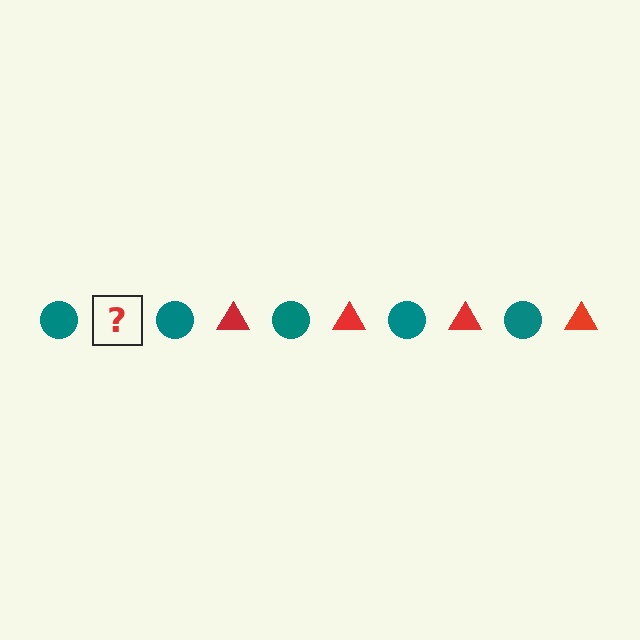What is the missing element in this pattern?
The missing element is a red triangle.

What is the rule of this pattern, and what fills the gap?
The rule is that the pattern alternates between teal circle and red triangle. The gap should be filled with a red triangle.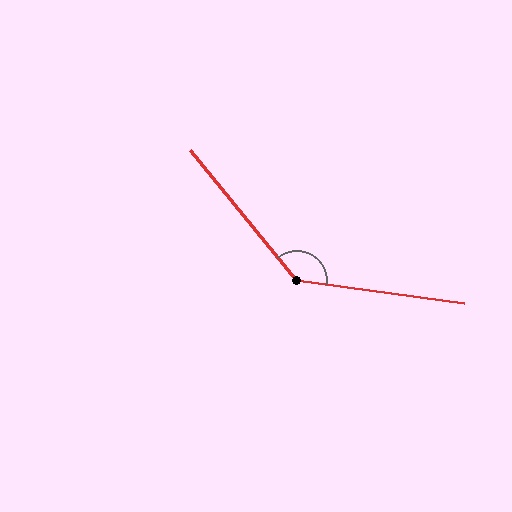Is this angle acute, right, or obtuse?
It is obtuse.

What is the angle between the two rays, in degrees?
Approximately 137 degrees.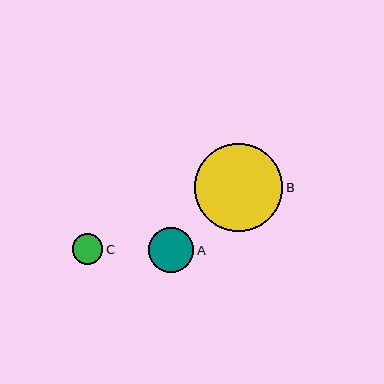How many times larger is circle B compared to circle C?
Circle B is approximately 2.9 times the size of circle C.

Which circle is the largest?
Circle B is the largest with a size of approximately 88 pixels.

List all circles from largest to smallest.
From largest to smallest: B, A, C.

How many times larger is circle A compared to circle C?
Circle A is approximately 1.5 times the size of circle C.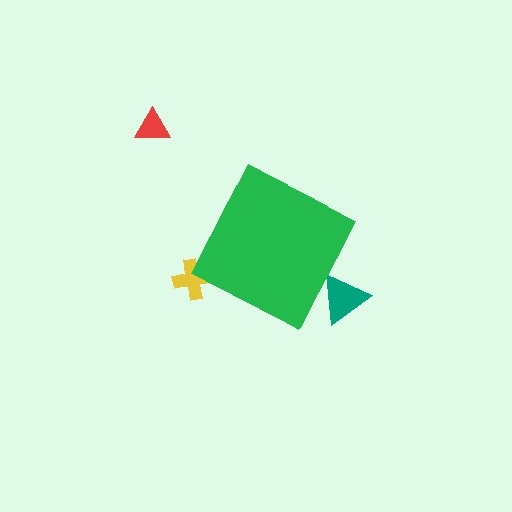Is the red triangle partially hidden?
No, the red triangle is fully visible.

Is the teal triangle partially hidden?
Yes, the teal triangle is partially hidden behind the green diamond.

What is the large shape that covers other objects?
A green diamond.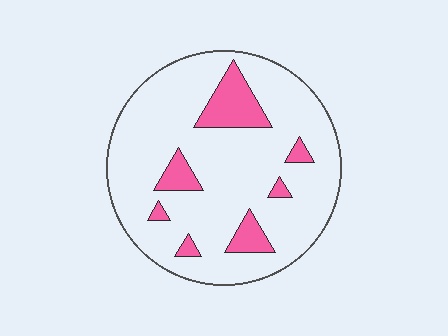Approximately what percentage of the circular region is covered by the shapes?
Approximately 15%.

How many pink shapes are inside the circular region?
7.